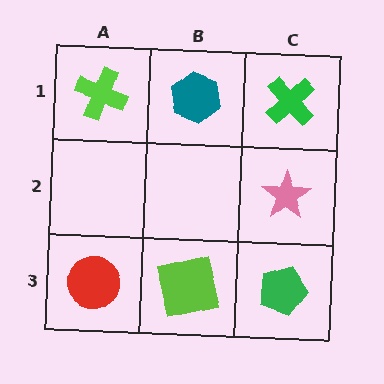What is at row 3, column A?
A red circle.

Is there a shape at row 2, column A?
No, that cell is empty.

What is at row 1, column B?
A teal hexagon.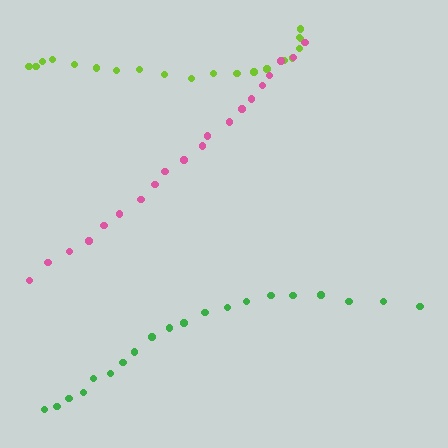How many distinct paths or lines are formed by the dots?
There are 3 distinct paths.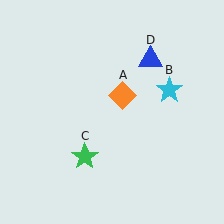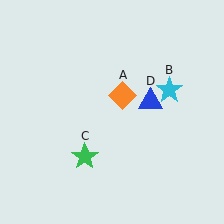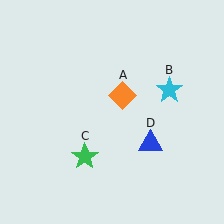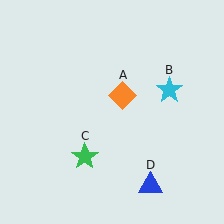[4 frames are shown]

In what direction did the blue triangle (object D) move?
The blue triangle (object D) moved down.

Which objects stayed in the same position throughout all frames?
Orange diamond (object A) and cyan star (object B) and green star (object C) remained stationary.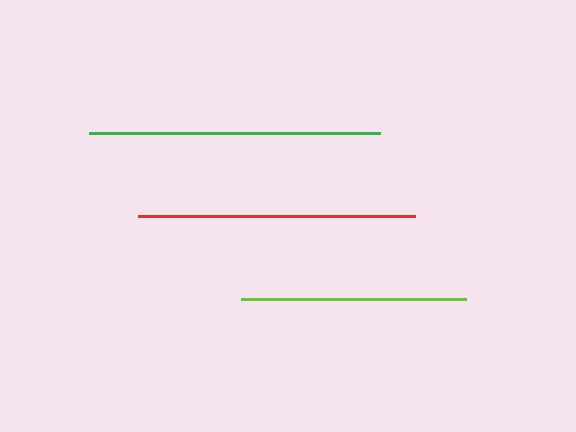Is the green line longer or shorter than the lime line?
The green line is longer than the lime line.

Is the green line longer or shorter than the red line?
The green line is longer than the red line.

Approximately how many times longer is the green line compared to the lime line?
The green line is approximately 1.3 times the length of the lime line.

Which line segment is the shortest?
The lime line is the shortest at approximately 225 pixels.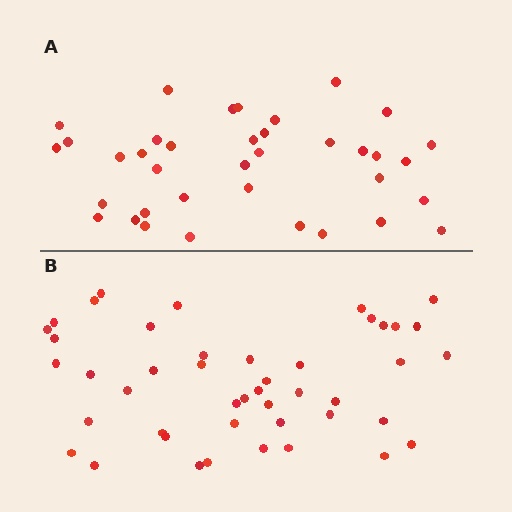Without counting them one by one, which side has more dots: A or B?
Region B (the bottom region) has more dots.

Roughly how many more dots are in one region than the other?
Region B has roughly 8 or so more dots than region A.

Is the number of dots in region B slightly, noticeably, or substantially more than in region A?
Region B has only slightly more — the two regions are fairly close. The ratio is roughly 1.2 to 1.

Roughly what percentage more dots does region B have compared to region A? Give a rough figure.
About 20% more.